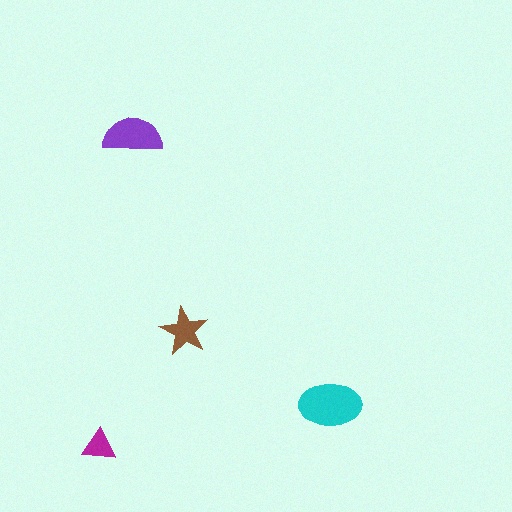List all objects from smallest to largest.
The magenta triangle, the brown star, the purple semicircle, the cyan ellipse.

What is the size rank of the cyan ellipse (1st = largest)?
1st.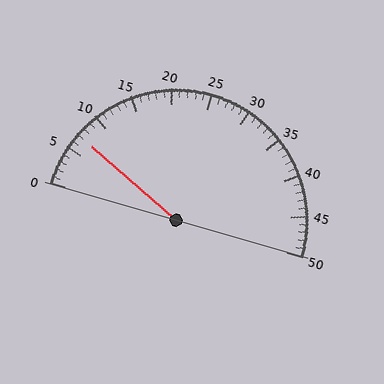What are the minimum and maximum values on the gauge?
The gauge ranges from 0 to 50.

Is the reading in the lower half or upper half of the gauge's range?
The reading is in the lower half of the range (0 to 50).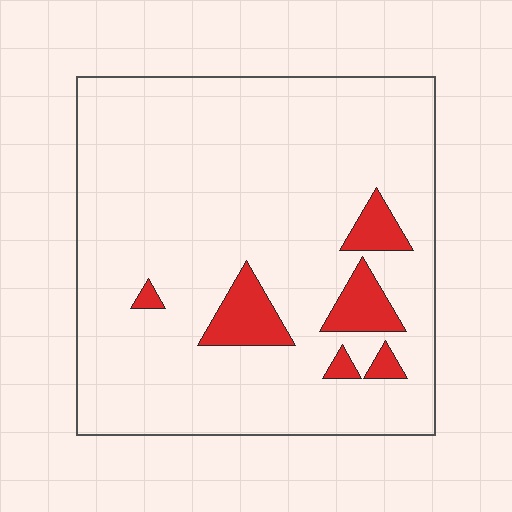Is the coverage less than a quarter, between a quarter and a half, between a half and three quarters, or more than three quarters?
Less than a quarter.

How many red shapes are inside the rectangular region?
6.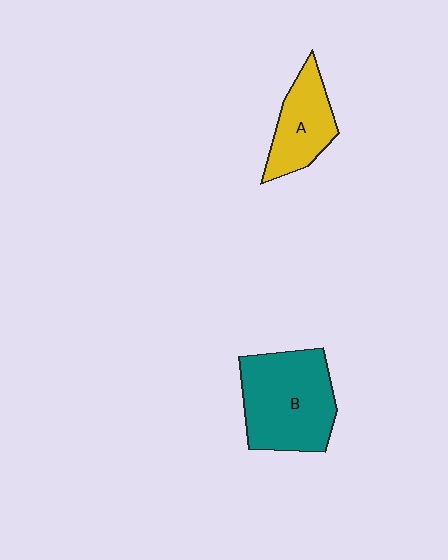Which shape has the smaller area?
Shape A (yellow).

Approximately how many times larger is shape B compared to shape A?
Approximately 1.7 times.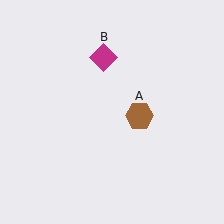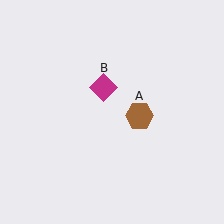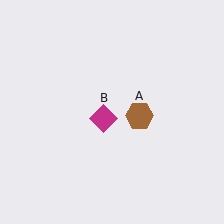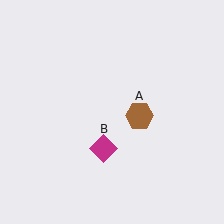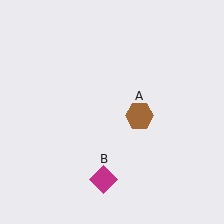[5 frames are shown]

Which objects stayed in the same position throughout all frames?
Brown hexagon (object A) remained stationary.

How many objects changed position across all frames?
1 object changed position: magenta diamond (object B).